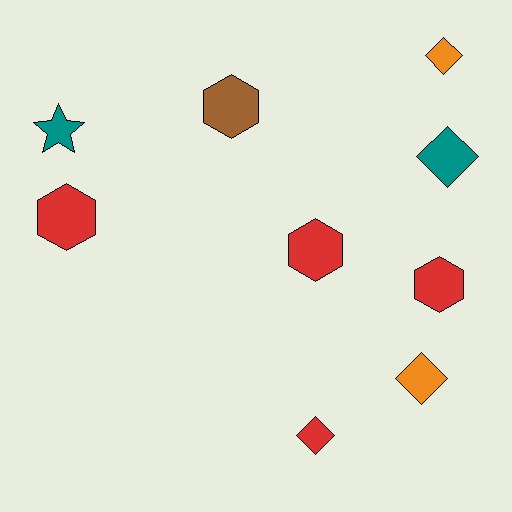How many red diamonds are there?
There is 1 red diamond.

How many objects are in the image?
There are 9 objects.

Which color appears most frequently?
Red, with 4 objects.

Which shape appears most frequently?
Diamond, with 4 objects.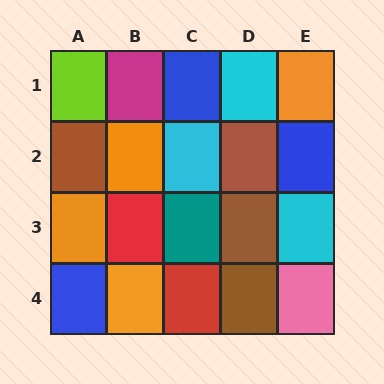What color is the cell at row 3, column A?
Orange.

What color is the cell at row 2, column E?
Blue.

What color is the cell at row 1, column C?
Blue.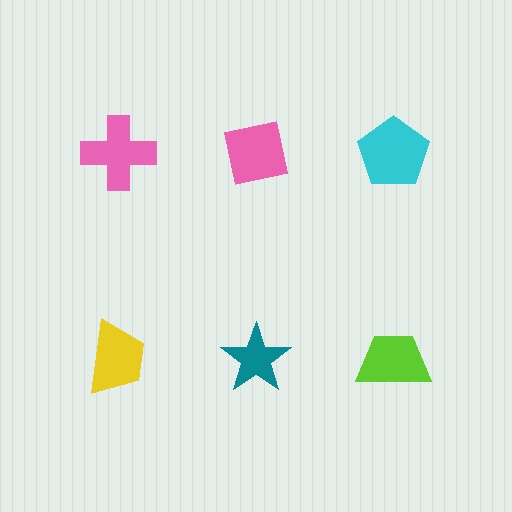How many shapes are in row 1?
3 shapes.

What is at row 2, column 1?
A yellow trapezoid.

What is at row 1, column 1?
A pink cross.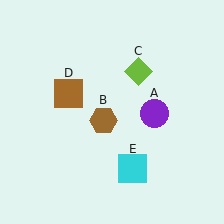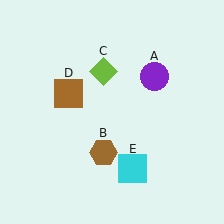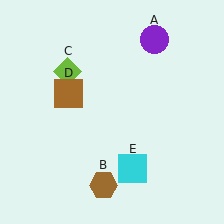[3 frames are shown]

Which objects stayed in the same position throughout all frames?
Brown square (object D) and cyan square (object E) remained stationary.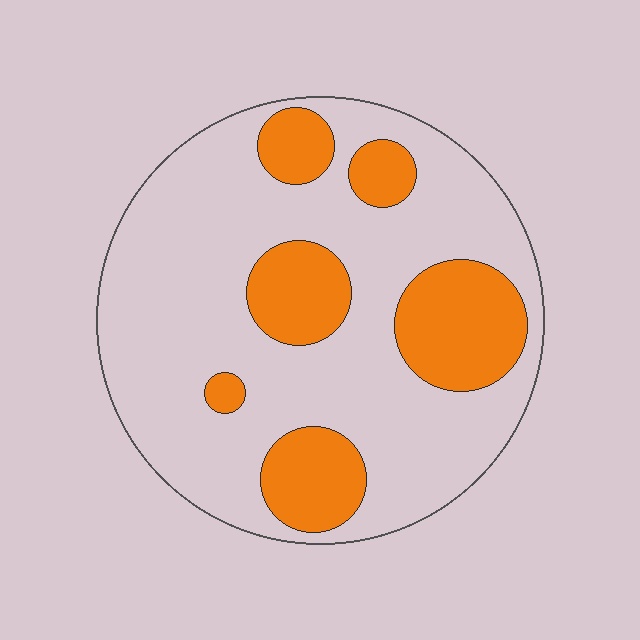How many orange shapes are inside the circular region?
6.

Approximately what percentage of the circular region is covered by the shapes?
Approximately 25%.